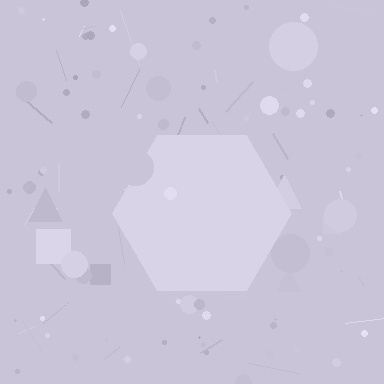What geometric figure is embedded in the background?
A hexagon is embedded in the background.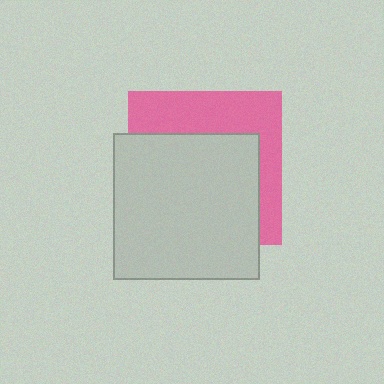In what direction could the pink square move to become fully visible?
The pink square could move up. That would shift it out from behind the light gray square entirely.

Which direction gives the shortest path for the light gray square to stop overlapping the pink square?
Moving down gives the shortest separation.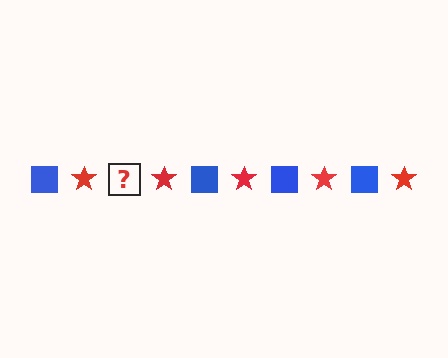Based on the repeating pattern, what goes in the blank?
The blank should be a blue square.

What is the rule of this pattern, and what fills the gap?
The rule is that the pattern alternates between blue square and red star. The gap should be filled with a blue square.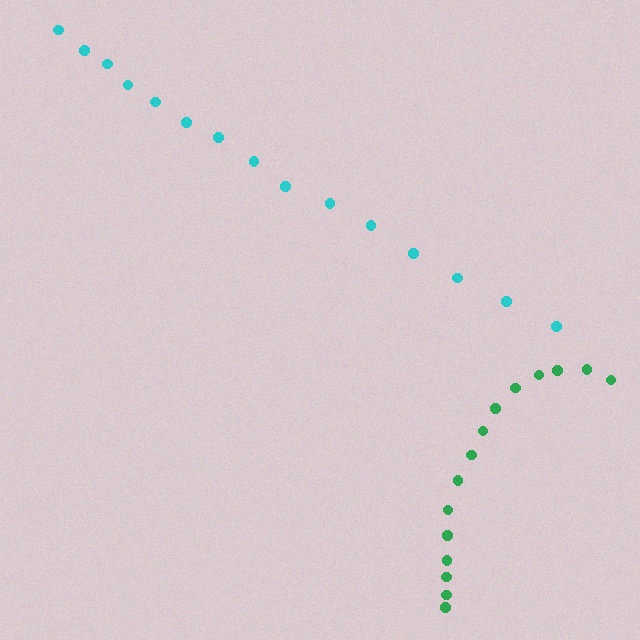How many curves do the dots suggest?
There are 2 distinct paths.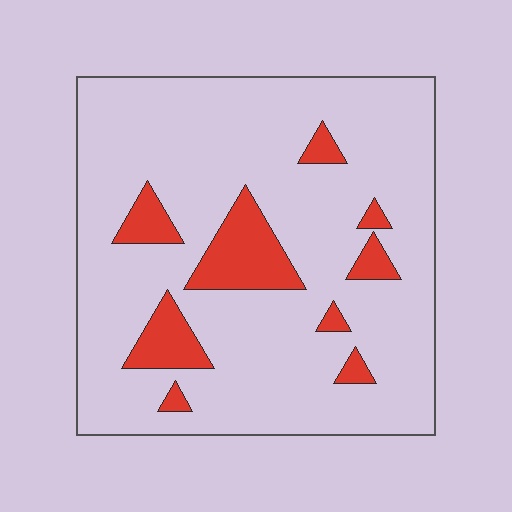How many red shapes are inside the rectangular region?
9.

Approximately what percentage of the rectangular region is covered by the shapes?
Approximately 15%.